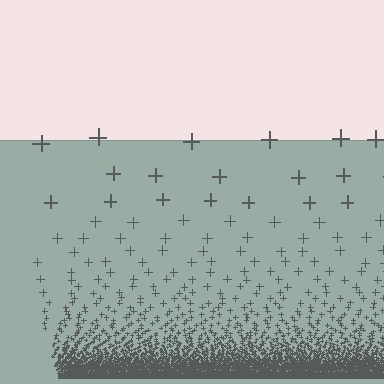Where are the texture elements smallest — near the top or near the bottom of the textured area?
Near the bottom.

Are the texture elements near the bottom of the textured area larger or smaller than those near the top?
Smaller. The gradient is inverted — elements near the bottom are smaller and denser.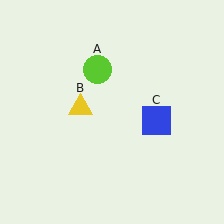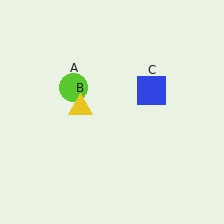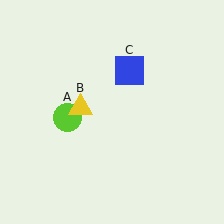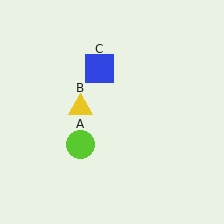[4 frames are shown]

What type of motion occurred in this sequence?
The lime circle (object A), blue square (object C) rotated counterclockwise around the center of the scene.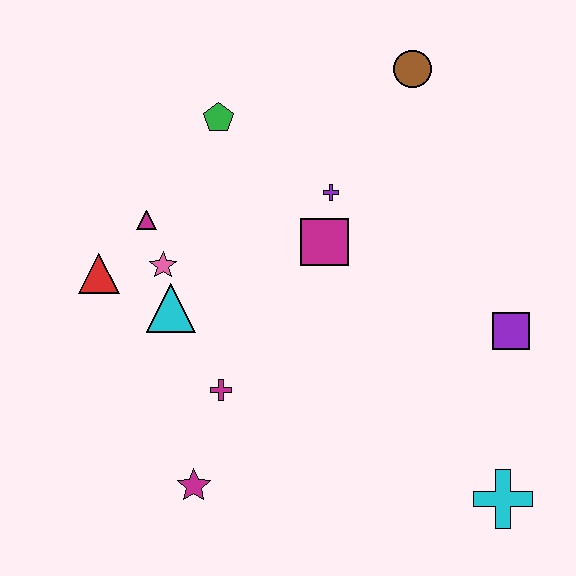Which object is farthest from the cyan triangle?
The cyan cross is farthest from the cyan triangle.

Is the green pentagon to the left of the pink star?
No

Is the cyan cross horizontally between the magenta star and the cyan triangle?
No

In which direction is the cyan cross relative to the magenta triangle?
The cyan cross is to the right of the magenta triangle.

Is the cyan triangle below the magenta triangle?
Yes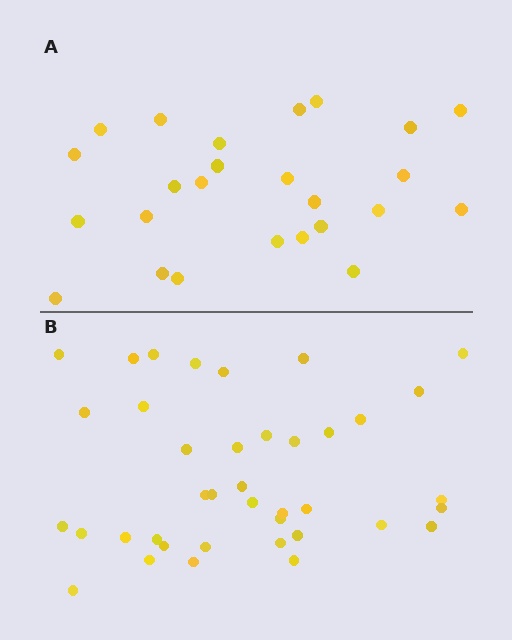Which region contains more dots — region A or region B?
Region B (the bottom region) has more dots.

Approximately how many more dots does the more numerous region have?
Region B has approximately 15 more dots than region A.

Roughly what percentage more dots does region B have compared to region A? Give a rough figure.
About 55% more.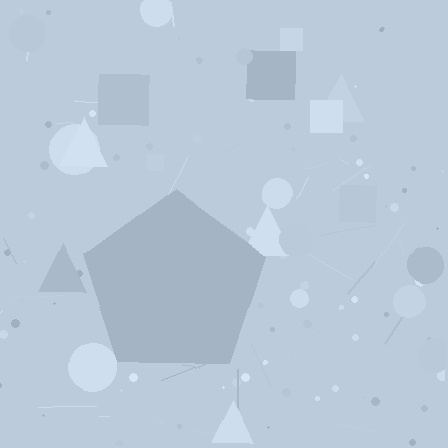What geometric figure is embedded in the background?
A pentagon is embedded in the background.